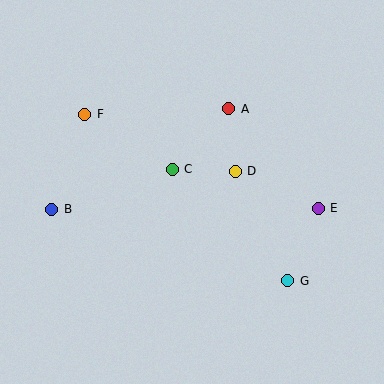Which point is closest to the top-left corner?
Point F is closest to the top-left corner.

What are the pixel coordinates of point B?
Point B is at (52, 209).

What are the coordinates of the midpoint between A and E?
The midpoint between A and E is at (273, 158).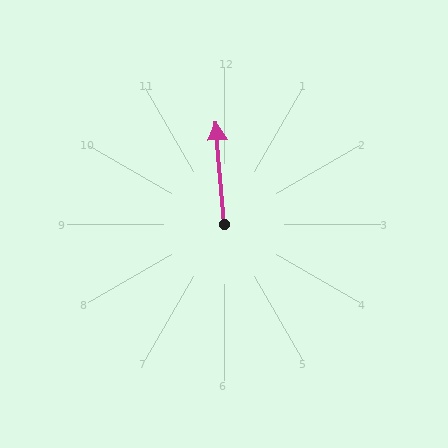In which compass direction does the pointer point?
North.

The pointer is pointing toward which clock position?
Roughly 12 o'clock.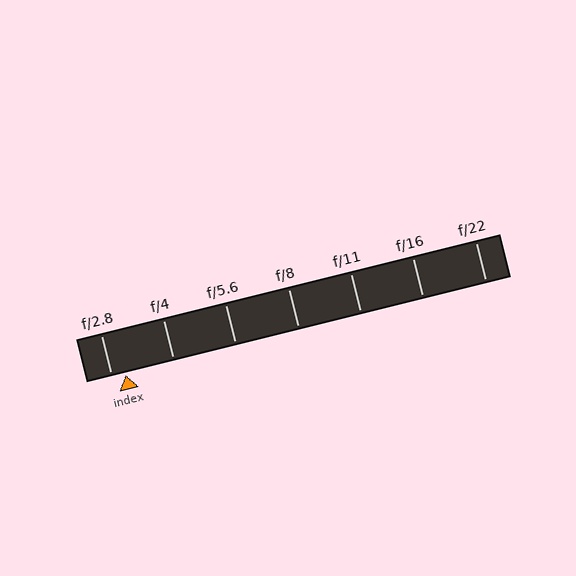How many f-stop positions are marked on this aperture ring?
There are 7 f-stop positions marked.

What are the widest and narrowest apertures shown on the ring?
The widest aperture shown is f/2.8 and the narrowest is f/22.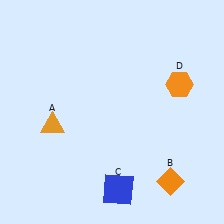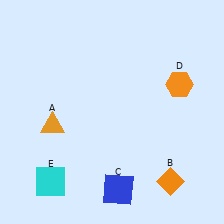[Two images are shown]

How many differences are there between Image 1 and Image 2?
There is 1 difference between the two images.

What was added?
A cyan square (E) was added in Image 2.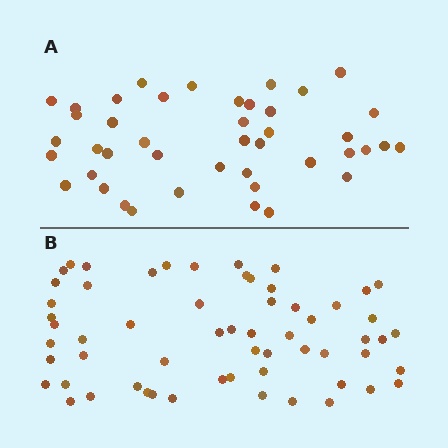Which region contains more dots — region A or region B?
Region B (the bottom region) has more dots.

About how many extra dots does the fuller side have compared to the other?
Region B has approximately 15 more dots than region A.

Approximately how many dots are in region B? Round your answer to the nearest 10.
About 60 dots.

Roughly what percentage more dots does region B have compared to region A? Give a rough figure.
About 40% more.